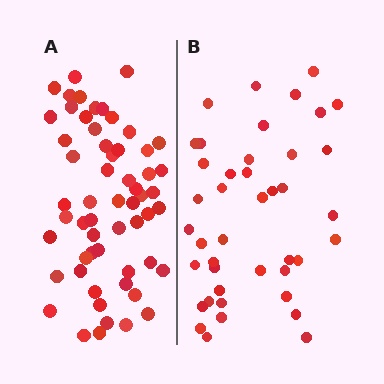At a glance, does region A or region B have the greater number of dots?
Region A (the left region) has more dots.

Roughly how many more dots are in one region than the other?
Region A has approximately 15 more dots than region B.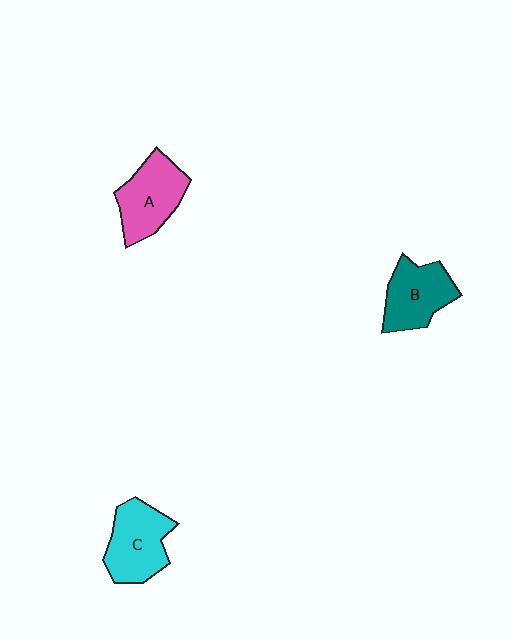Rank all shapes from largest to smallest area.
From largest to smallest: C (cyan), A (pink), B (teal).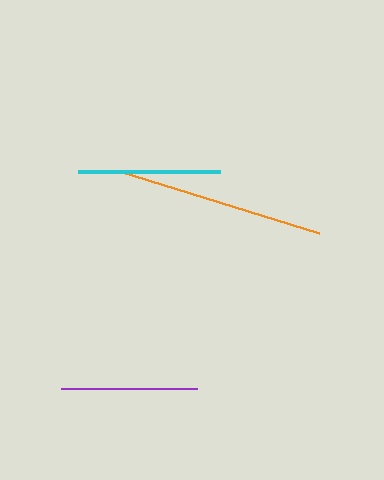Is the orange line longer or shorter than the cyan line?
The orange line is longer than the cyan line.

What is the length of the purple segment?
The purple segment is approximately 135 pixels long.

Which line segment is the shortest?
The purple line is the shortest at approximately 135 pixels.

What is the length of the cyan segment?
The cyan segment is approximately 142 pixels long.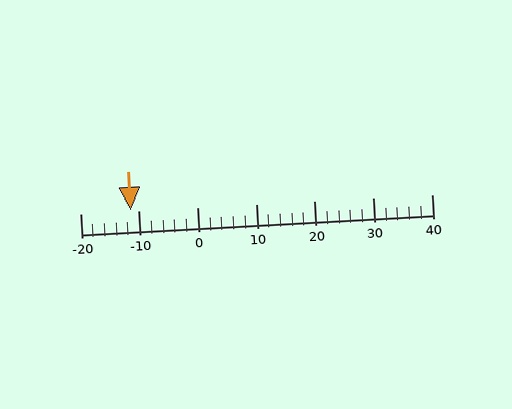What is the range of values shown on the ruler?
The ruler shows values from -20 to 40.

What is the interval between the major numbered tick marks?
The major tick marks are spaced 10 units apart.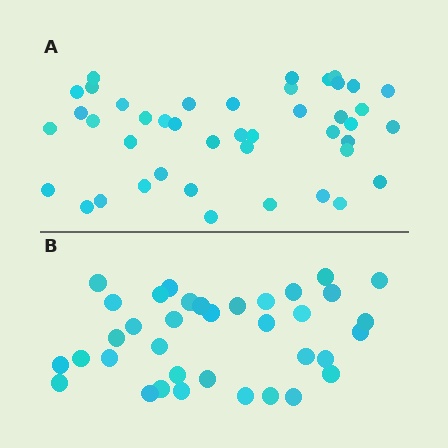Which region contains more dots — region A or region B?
Region A (the top region) has more dots.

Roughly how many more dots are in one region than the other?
Region A has roughly 8 or so more dots than region B.